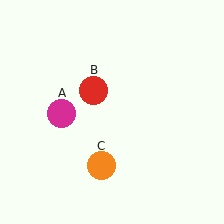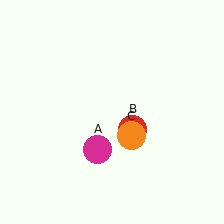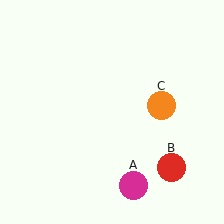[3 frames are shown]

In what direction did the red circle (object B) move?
The red circle (object B) moved down and to the right.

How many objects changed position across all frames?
3 objects changed position: magenta circle (object A), red circle (object B), orange circle (object C).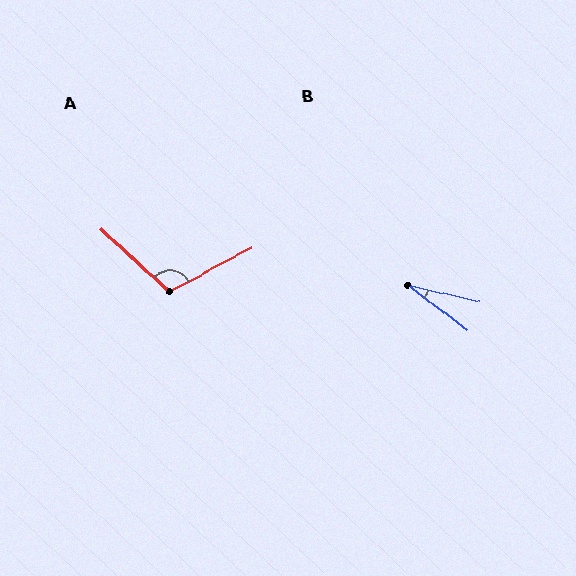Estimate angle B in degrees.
Approximately 24 degrees.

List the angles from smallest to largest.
B (24°), A (109°).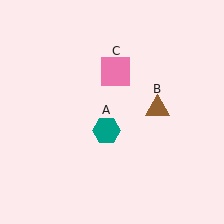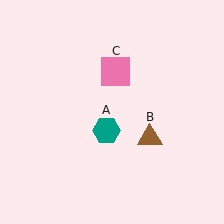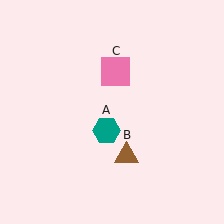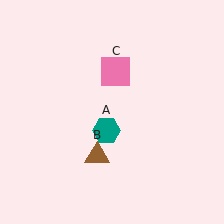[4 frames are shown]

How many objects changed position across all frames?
1 object changed position: brown triangle (object B).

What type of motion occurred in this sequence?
The brown triangle (object B) rotated clockwise around the center of the scene.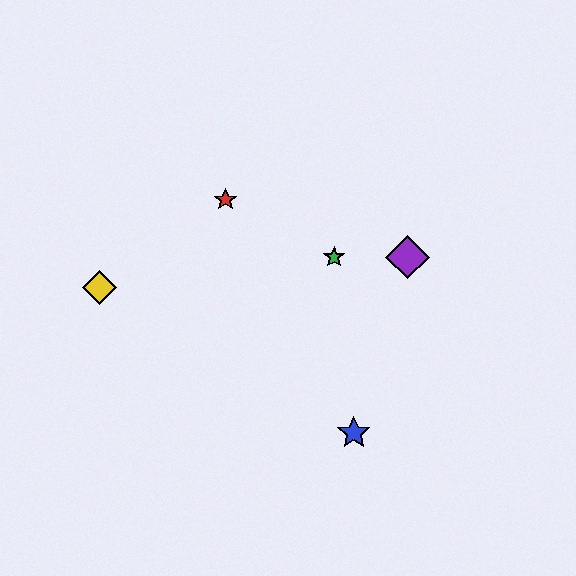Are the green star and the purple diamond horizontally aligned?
Yes, both are at y≈257.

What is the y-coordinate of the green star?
The green star is at y≈257.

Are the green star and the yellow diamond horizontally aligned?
No, the green star is at y≈257 and the yellow diamond is at y≈288.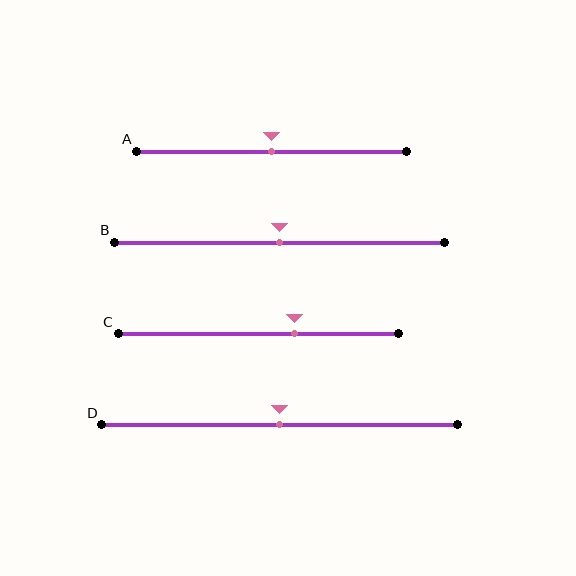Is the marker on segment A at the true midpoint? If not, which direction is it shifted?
Yes, the marker on segment A is at the true midpoint.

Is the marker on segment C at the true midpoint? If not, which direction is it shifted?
No, the marker on segment C is shifted to the right by about 13% of the segment length.